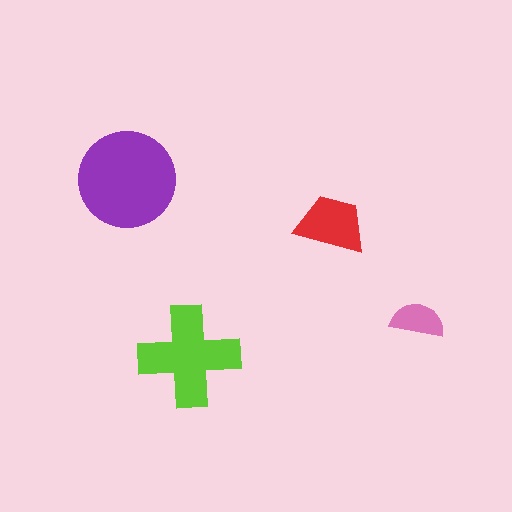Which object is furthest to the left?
The purple circle is leftmost.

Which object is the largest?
The purple circle.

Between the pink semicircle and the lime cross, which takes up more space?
The lime cross.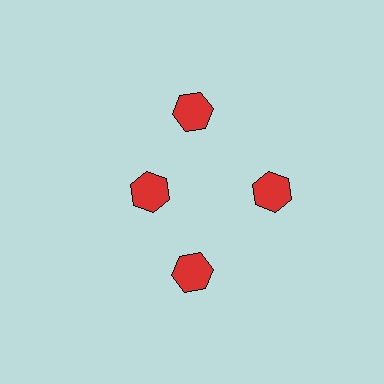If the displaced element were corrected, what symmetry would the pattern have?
It would have 4-fold rotational symmetry — the pattern would map onto itself every 90 degrees.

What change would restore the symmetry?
The symmetry would be restored by moving it outward, back onto the ring so that all 4 hexagons sit at equal angles and equal distance from the center.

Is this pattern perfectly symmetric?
No. The 4 red hexagons are arranged in a ring, but one element near the 9 o'clock position is pulled inward toward the center, breaking the 4-fold rotational symmetry.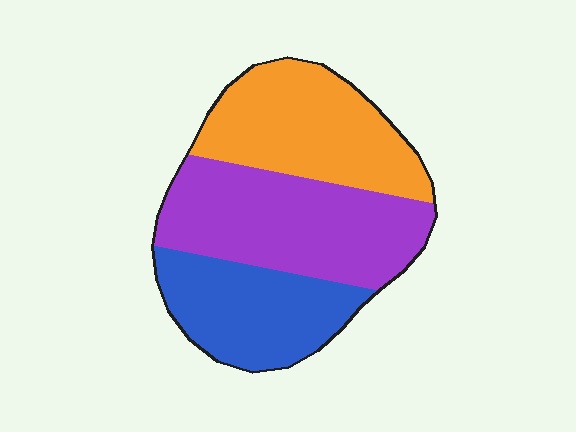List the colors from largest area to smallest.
From largest to smallest: purple, orange, blue.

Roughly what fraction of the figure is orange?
Orange covers roughly 35% of the figure.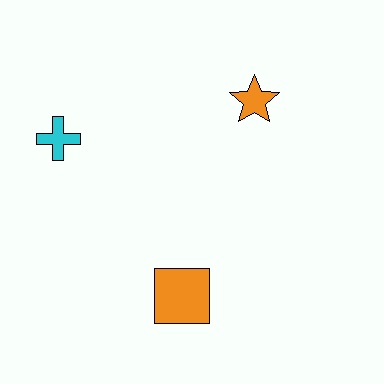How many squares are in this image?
There is 1 square.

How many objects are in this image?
There are 3 objects.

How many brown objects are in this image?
There are no brown objects.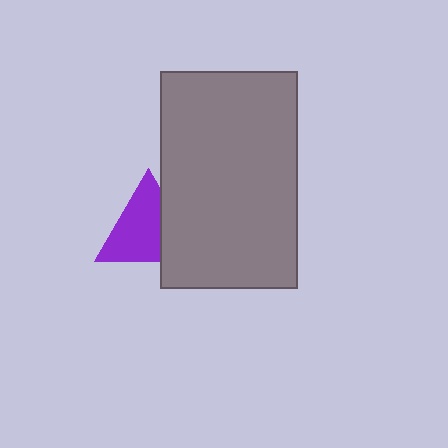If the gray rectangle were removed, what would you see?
You would see the complete purple triangle.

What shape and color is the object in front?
The object in front is a gray rectangle.